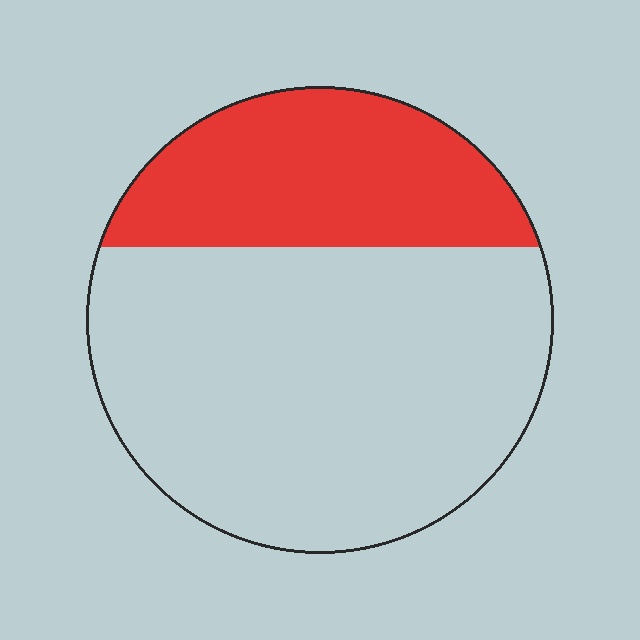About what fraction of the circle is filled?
About one third (1/3).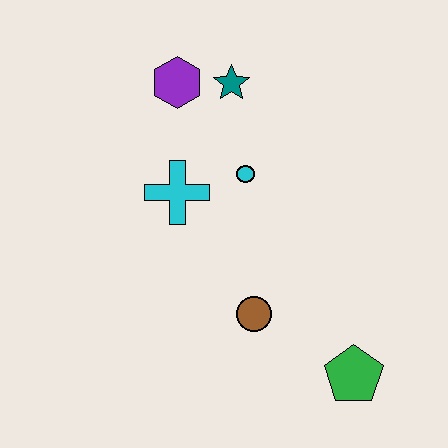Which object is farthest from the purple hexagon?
The green pentagon is farthest from the purple hexagon.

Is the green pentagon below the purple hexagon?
Yes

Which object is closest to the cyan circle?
The cyan cross is closest to the cyan circle.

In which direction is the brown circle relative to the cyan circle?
The brown circle is below the cyan circle.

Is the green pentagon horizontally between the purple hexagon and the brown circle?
No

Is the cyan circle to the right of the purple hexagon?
Yes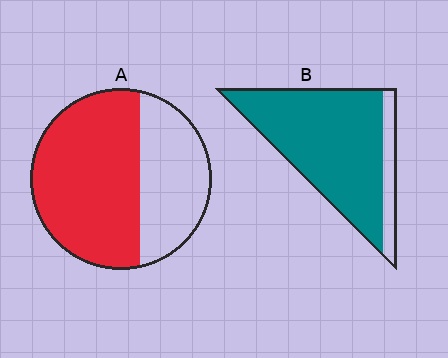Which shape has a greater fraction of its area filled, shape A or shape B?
Shape B.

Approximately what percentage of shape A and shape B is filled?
A is approximately 65% and B is approximately 85%.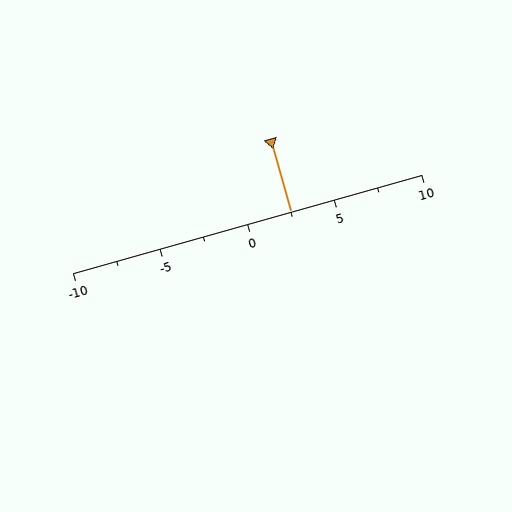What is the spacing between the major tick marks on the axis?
The major ticks are spaced 5 apart.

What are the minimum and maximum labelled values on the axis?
The axis runs from -10 to 10.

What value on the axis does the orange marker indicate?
The marker indicates approximately 2.5.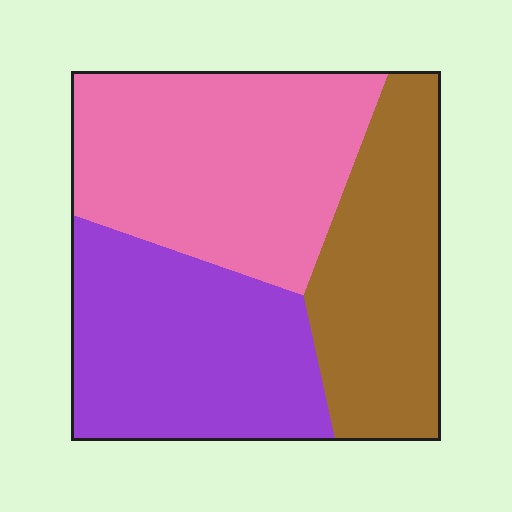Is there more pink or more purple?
Pink.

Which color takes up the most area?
Pink, at roughly 40%.